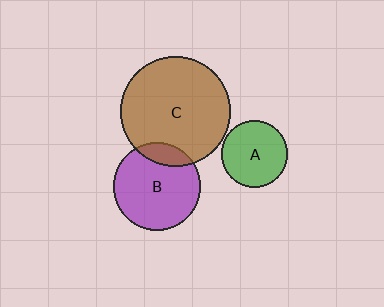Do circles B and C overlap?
Yes.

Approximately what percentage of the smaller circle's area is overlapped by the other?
Approximately 15%.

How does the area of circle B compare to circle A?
Approximately 1.7 times.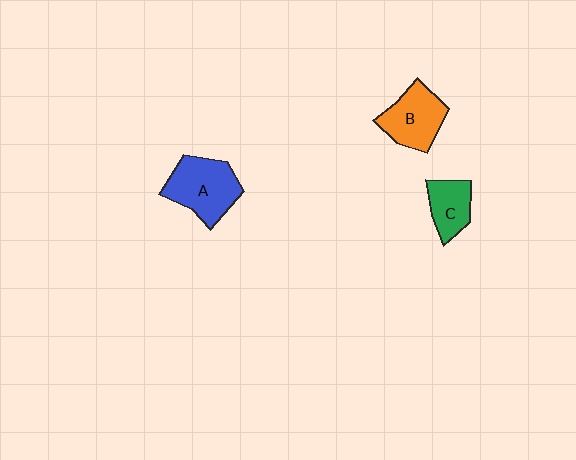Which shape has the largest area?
Shape A (blue).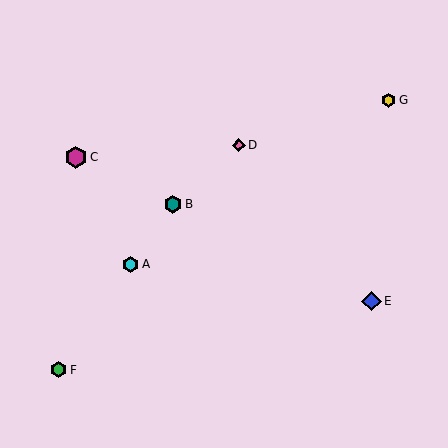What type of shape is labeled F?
Shape F is a green hexagon.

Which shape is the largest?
The magenta hexagon (labeled C) is the largest.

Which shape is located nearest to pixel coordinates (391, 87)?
The yellow hexagon (labeled G) at (388, 100) is nearest to that location.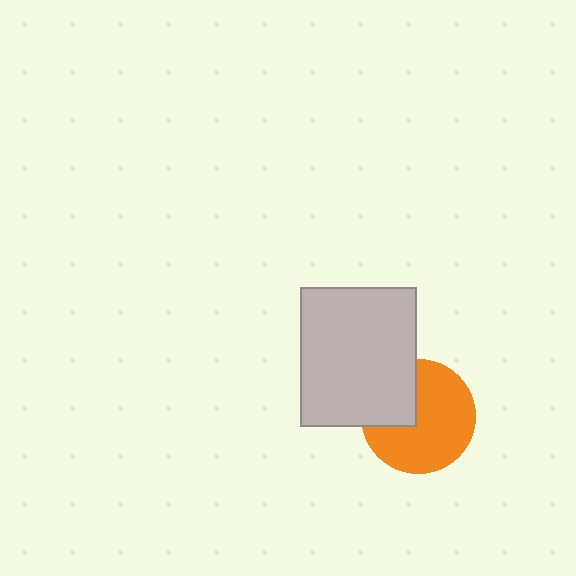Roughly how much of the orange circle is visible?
Most of it is visible (roughly 70%).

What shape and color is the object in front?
The object in front is a light gray rectangle.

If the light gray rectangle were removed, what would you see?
You would see the complete orange circle.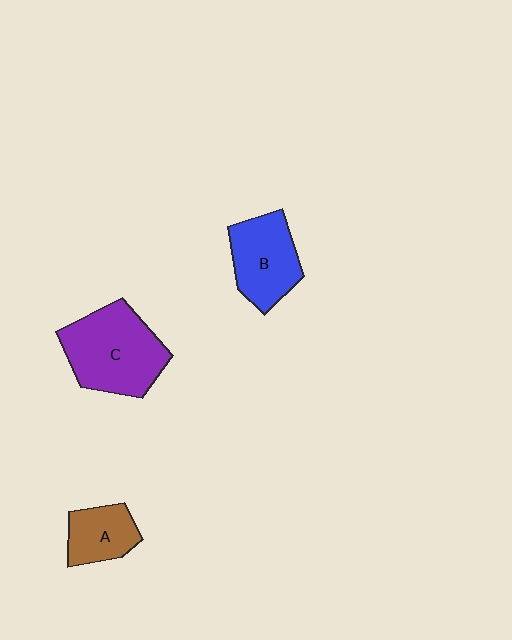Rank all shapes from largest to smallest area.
From largest to smallest: C (purple), B (blue), A (brown).